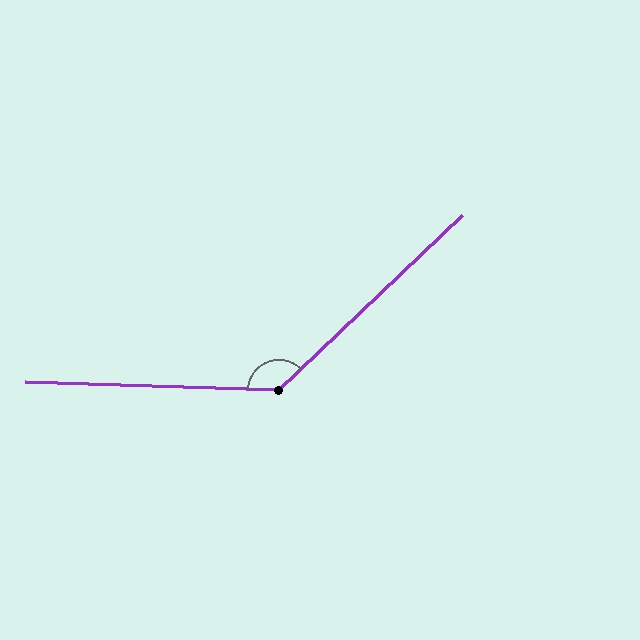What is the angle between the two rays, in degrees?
Approximately 135 degrees.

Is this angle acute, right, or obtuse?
It is obtuse.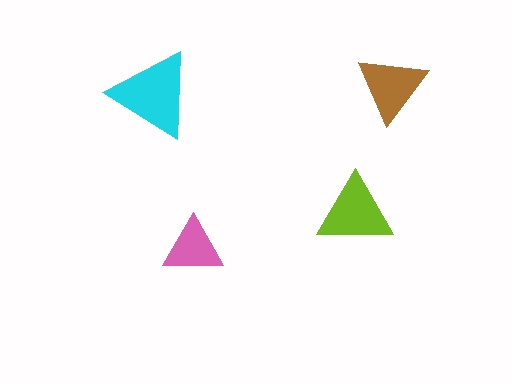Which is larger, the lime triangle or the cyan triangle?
The cyan one.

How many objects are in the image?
There are 4 objects in the image.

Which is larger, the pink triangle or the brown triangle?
The brown one.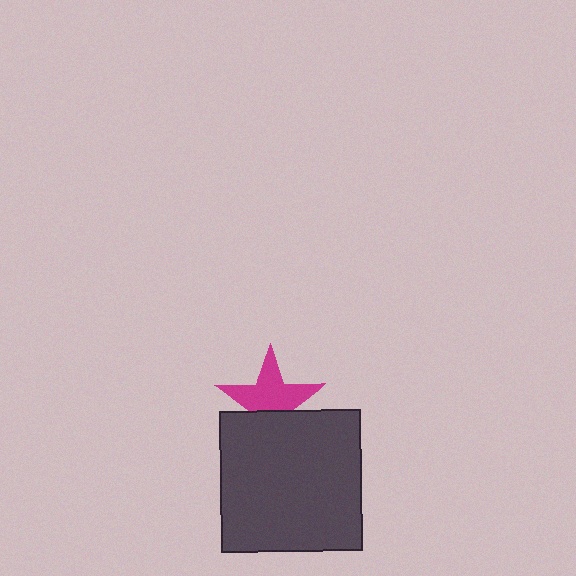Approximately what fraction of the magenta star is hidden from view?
Roughly 36% of the magenta star is hidden behind the dark gray square.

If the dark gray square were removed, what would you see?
You would see the complete magenta star.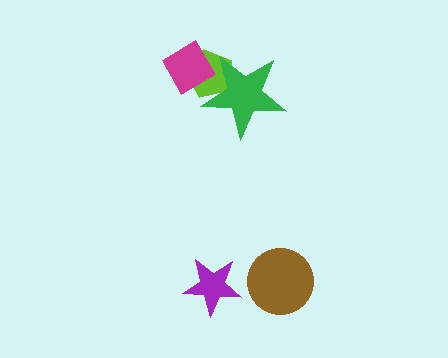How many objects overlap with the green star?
2 objects overlap with the green star.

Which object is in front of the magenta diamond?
The green star is in front of the magenta diamond.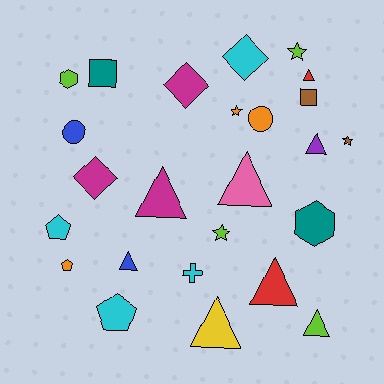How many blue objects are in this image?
There are 2 blue objects.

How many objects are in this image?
There are 25 objects.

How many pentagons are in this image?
There are 3 pentagons.